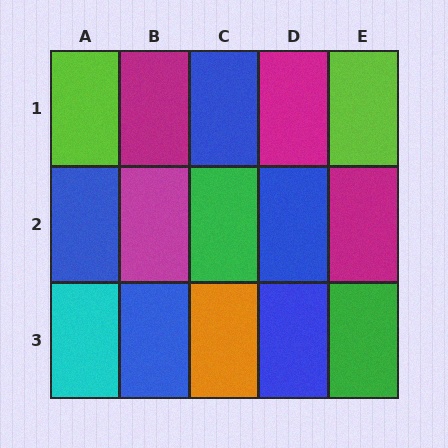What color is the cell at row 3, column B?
Blue.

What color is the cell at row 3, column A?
Cyan.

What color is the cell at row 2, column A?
Blue.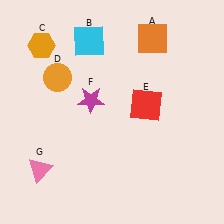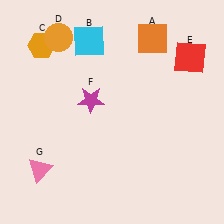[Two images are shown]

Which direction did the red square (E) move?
The red square (E) moved up.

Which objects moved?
The objects that moved are: the orange circle (D), the red square (E).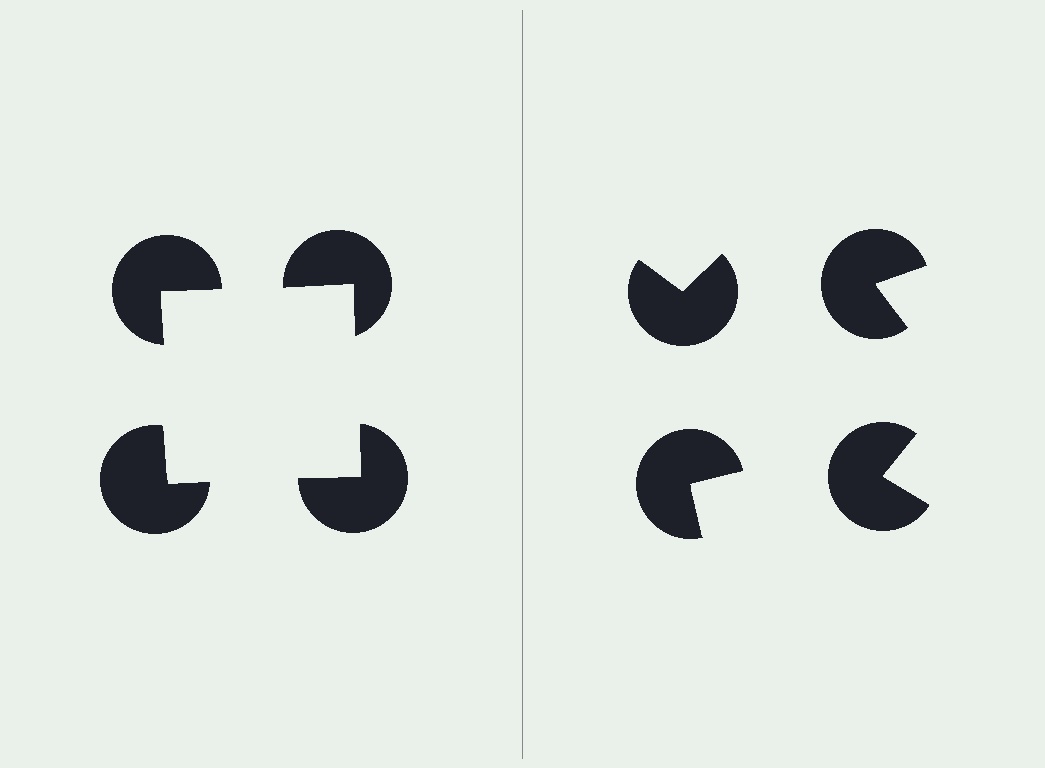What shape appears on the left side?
An illusory square.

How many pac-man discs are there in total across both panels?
8 — 4 on each side.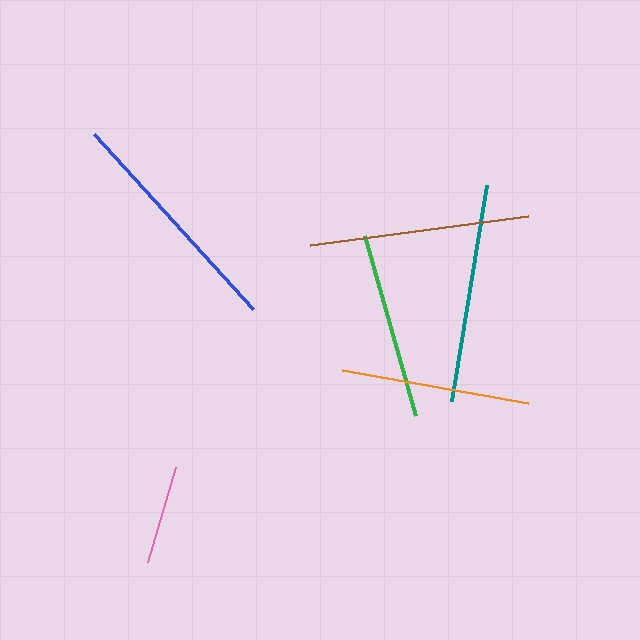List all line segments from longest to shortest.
From longest to shortest: blue, brown, teal, orange, green, pink.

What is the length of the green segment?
The green segment is approximately 187 pixels long.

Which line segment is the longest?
The blue line is the longest at approximately 237 pixels.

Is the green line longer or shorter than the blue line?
The blue line is longer than the green line.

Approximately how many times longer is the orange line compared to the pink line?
The orange line is approximately 1.9 times the length of the pink line.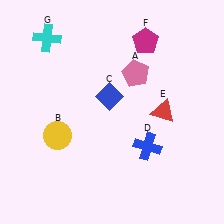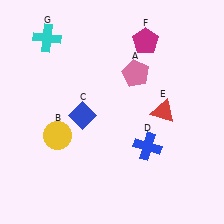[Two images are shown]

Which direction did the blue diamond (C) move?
The blue diamond (C) moved left.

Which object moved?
The blue diamond (C) moved left.